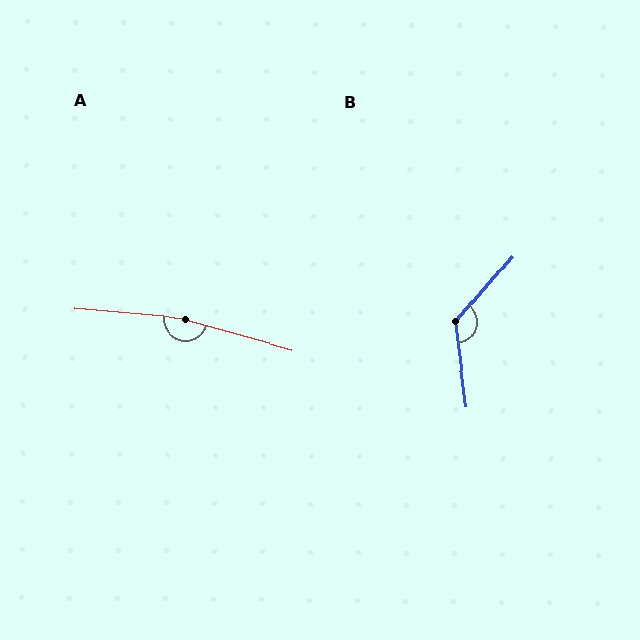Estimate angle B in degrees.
Approximately 132 degrees.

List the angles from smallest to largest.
B (132°), A (170°).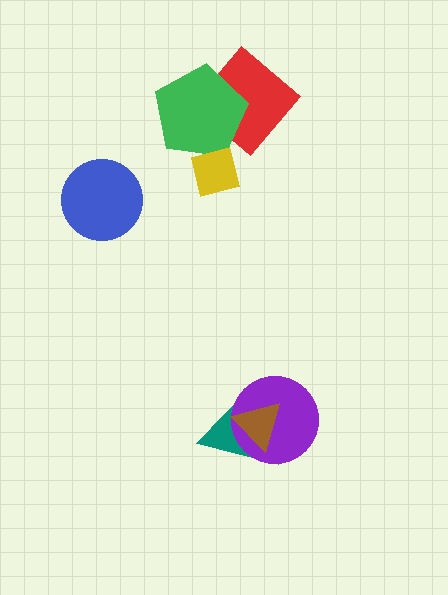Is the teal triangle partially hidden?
Yes, it is partially covered by another shape.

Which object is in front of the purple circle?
The brown triangle is in front of the purple circle.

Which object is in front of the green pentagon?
The yellow square is in front of the green pentagon.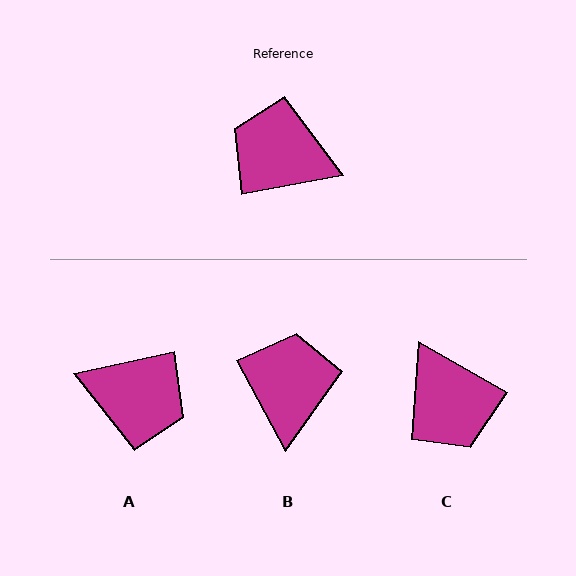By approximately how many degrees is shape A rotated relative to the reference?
Approximately 178 degrees clockwise.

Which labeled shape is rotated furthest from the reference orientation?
A, about 178 degrees away.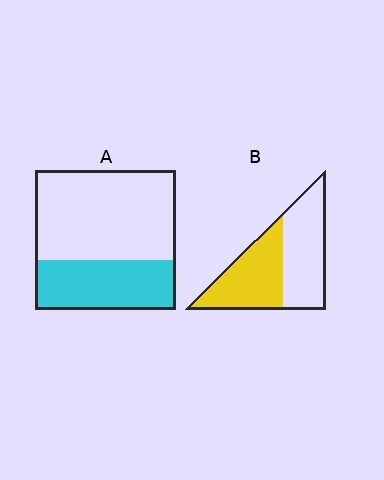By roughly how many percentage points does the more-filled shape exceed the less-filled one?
By roughly 15 percentage points (B over A).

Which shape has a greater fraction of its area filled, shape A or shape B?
Shape B.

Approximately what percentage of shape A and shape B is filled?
A is approximately 35% and B is approximately 50%.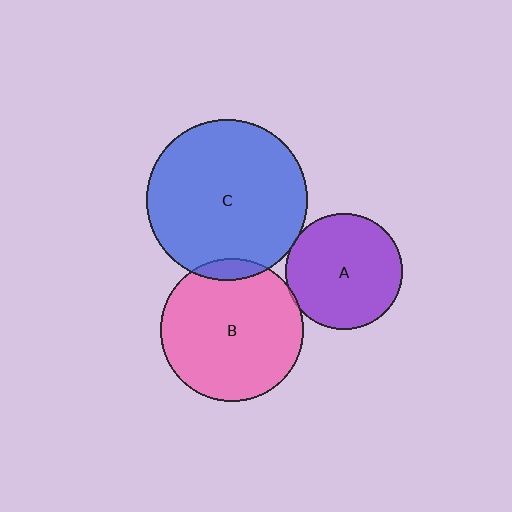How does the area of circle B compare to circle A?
Approximately 1.5 times.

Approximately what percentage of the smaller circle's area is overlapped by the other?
Approximately 5%.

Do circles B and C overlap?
Yes.